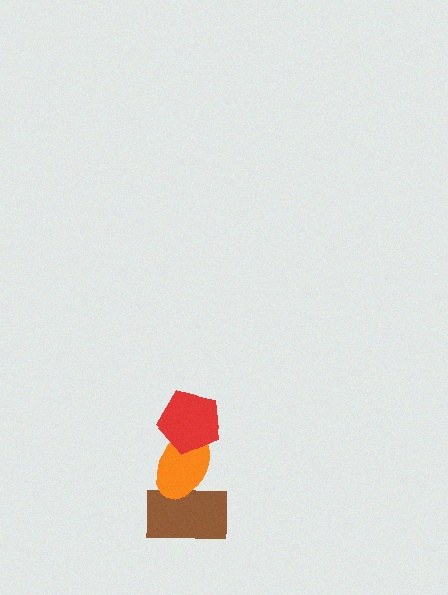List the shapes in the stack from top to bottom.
From top to bottom: the red pentagon, the orange ellipse, the brown rectangle.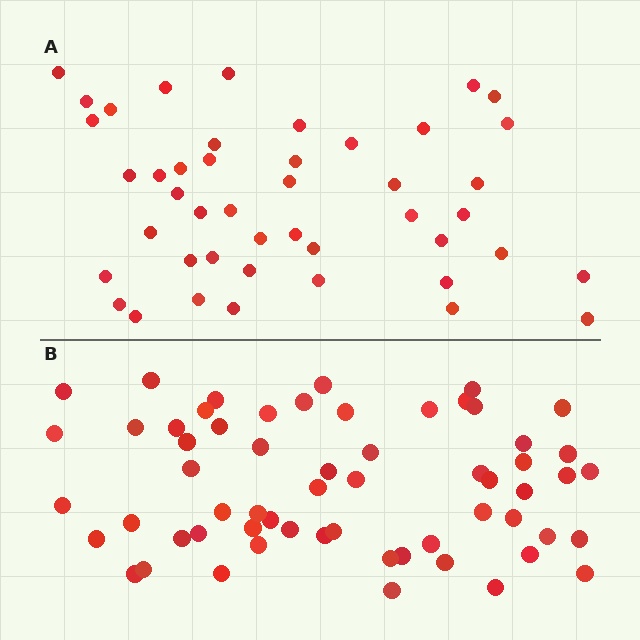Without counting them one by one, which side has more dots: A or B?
Region B (the bottom region) has more dots.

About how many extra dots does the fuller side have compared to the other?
Region B has approximately 15 more dots than region A.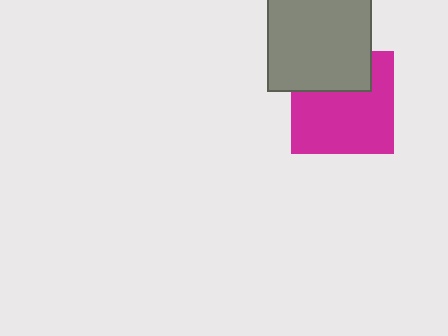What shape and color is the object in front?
The object in front is a gray square.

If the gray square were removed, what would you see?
You would see the complete magenta square.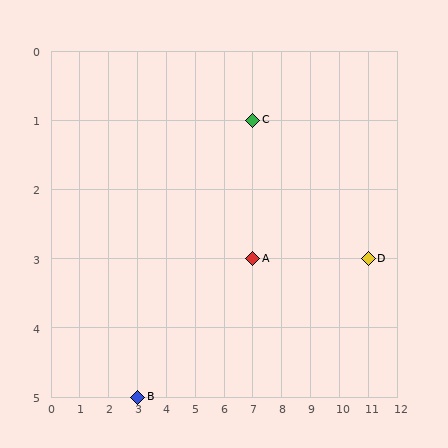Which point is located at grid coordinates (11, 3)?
Point D is at (11, 3).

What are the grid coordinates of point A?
Point A is at grid coordinates (7, 3).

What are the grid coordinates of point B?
Point B is at grid coordinates (3, 5).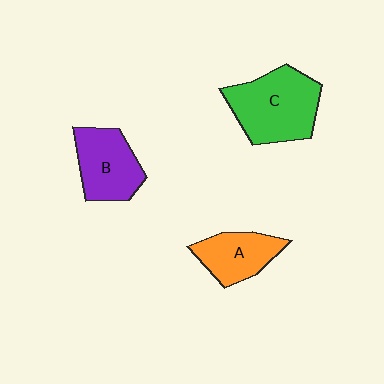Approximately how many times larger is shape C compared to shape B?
Approximately 1.4 times.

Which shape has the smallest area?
Shape A (orange).